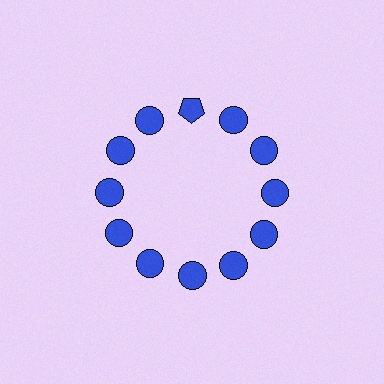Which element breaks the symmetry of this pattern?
The blue pentagon at roughly the 12 o'clock position breaks the symmetry. All other shapes are blue circles.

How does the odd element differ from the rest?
It has a different shape: pentagon instead of circle.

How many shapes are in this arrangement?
There are 12 shapes arranged in a ring pattern.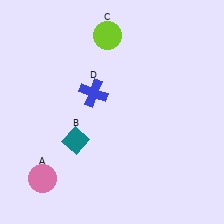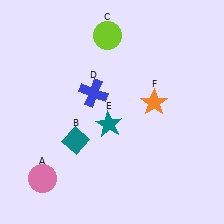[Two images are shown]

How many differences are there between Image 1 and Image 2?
There are 2 differences between the two images.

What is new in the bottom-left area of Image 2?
A teal star (E) was added in the bottom-left area of Image 2.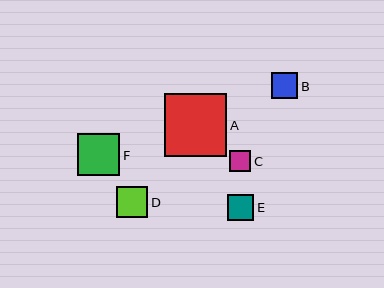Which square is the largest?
Square A is the largest with a size of approximately 63 pixels.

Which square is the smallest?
Square C is the smallest with a size of approximately 21 pixels.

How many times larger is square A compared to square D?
Square A is approximately 2.0 times the size of square D.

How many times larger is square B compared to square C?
Square B is approximately 1.2 times the size of square C.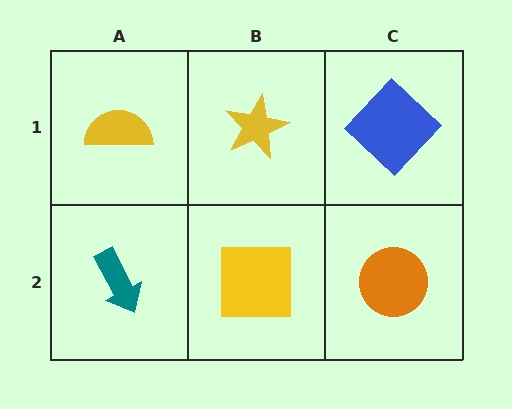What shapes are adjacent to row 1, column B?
A yellow square (row 2, column B), a yellow semicircle (row 1, column A), a blue diamond (row 1, column C).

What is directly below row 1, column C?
An orange circle.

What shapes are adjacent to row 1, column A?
A teal arrow (row 2, column A), a yellow star (row 1, column B).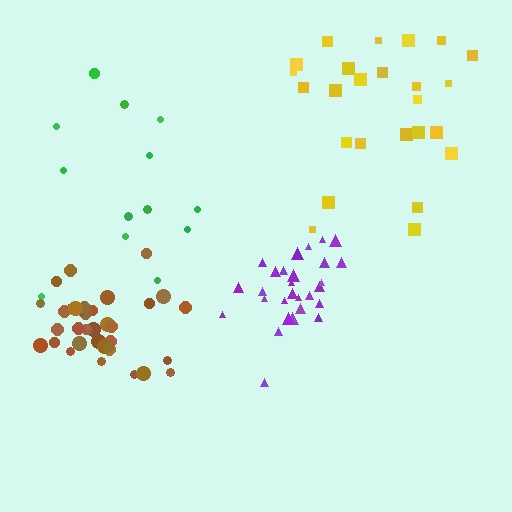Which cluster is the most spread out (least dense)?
Green.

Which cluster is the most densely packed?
Purple.